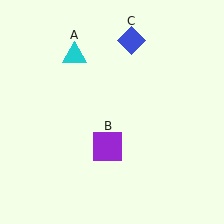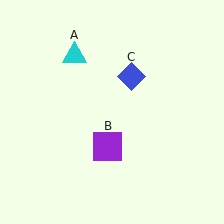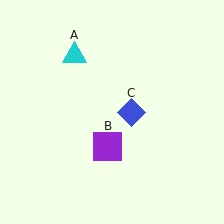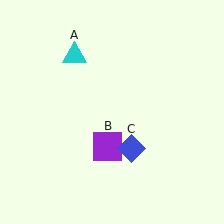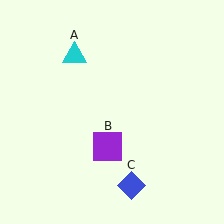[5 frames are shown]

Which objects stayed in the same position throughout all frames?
Cyan triangle (object A) and purple square (object B) remained stationary.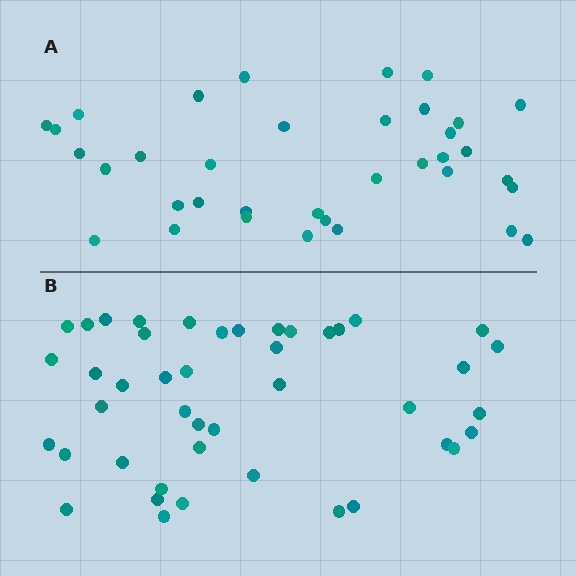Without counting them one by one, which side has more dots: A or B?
Region B (the bottom region) has more dots.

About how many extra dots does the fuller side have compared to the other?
Region B has roughly 8 or so more dots than region A.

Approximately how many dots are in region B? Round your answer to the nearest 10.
About 40 dots. (The exact count is 44, which rounds to 40.)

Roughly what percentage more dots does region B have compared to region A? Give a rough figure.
About 20% more.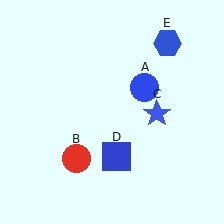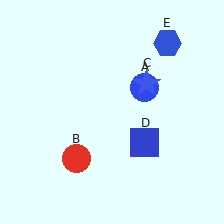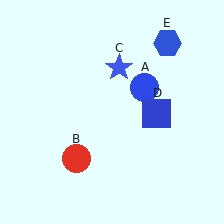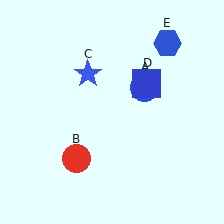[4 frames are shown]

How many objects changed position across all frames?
2 objects changed position: blue star (object C), blue square (object D).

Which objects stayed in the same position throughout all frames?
Blue circle (object A) and red circle (object B) and blue hexagon (object E) remained stationary.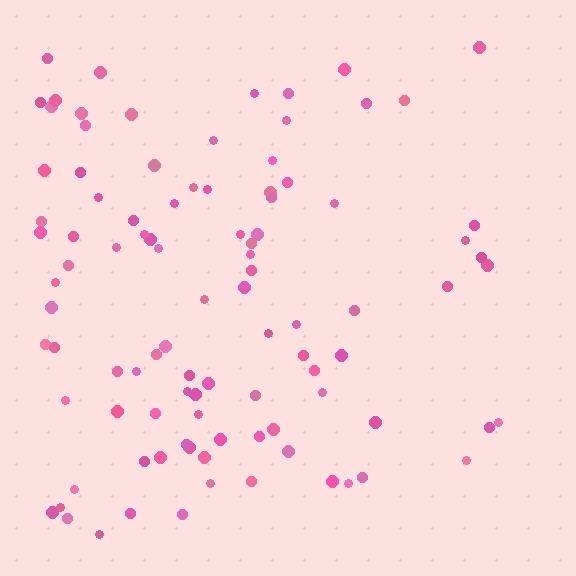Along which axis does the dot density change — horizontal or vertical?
Horizontal.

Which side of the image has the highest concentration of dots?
The left.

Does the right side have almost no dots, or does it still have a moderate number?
Still a moderate number, just noticeably fewer than the left.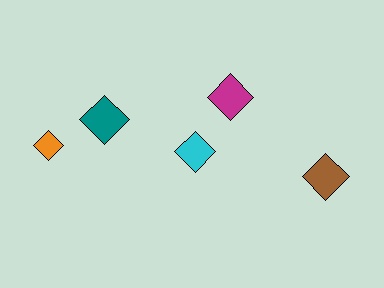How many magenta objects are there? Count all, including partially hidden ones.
There is 1 magenta object.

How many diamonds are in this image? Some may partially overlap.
There are 5 diamonds.